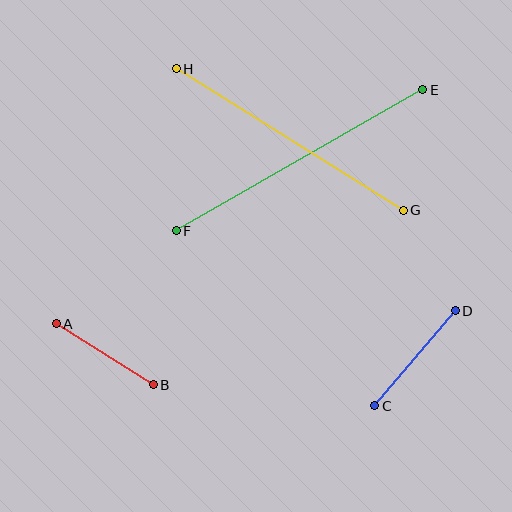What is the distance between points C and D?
The distance is approximately 125 pixels.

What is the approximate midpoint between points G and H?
The midpoint is at approximately (290, 139) pixels.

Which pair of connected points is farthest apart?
Points E and F are farthest apart.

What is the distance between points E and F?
The distance is approximately 284 pixels.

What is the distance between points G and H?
The distance is approximately 267 pixels.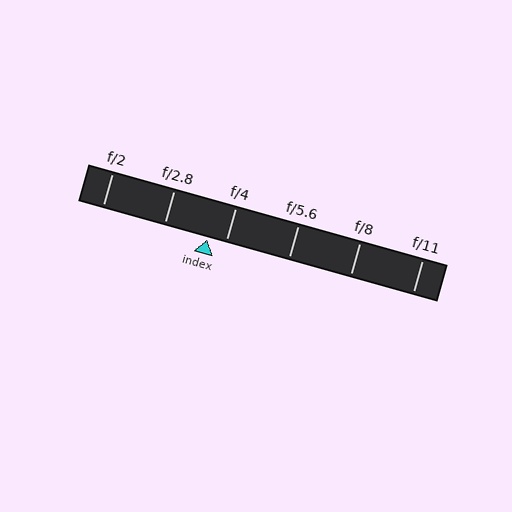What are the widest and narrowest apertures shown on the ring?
The widest aperture shown is f/2 and the narrowest is f/11.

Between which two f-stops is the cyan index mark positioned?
The index mark is between f/2.8 and f/4.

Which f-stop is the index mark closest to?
The index mark is closest to f/4.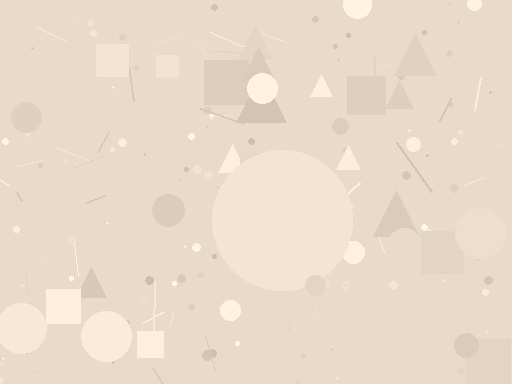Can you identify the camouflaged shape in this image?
The camouflaged shape is a circle.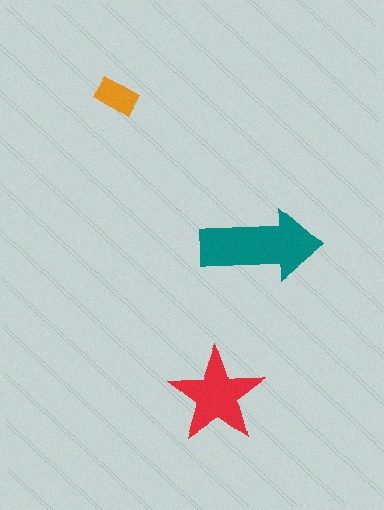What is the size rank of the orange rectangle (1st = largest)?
3rd.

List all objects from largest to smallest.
The teal arrow, the red star, the orange rectangle.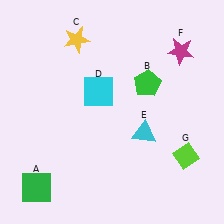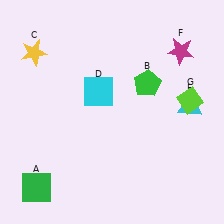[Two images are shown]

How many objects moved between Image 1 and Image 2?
3 objects moved between the two images.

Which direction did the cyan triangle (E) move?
The cyan triangle (E) moved right.